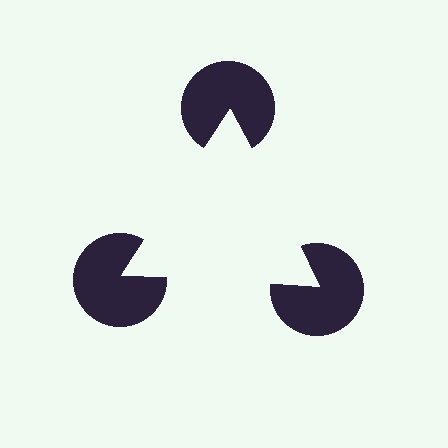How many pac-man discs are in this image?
There are 3 — one at each vertex of the illusory triangle.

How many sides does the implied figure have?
3 sides.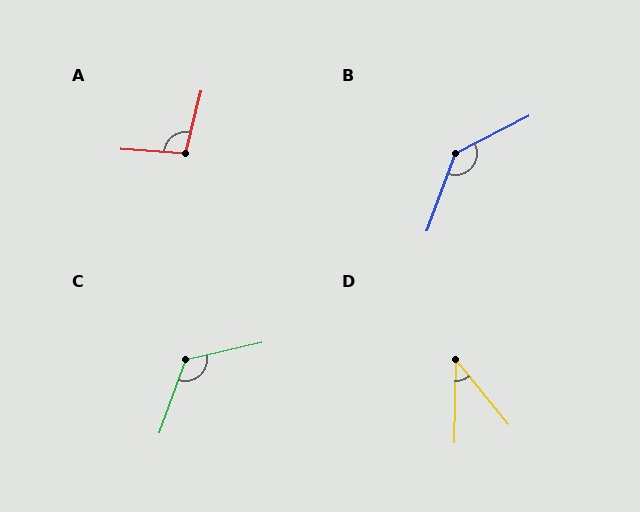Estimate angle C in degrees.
Approximately 123 degrees.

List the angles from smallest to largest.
D (40°), A (100°), C (123°), B (137°).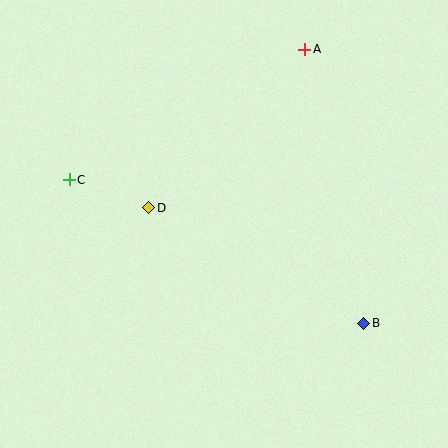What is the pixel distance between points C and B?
The distance between C and B is 328 pixels.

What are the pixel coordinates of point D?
Point D is at (149, 208).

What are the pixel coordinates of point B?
Point B is at (364, 323).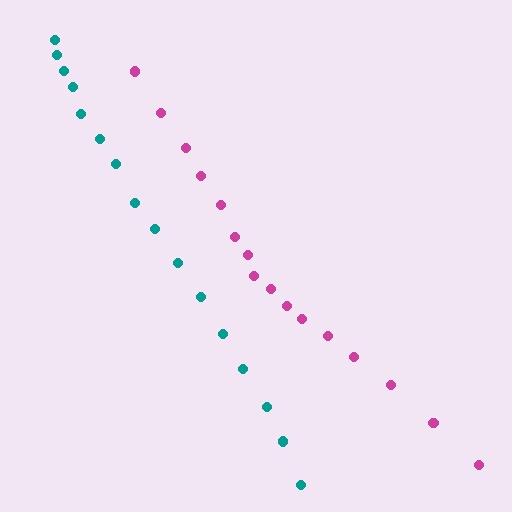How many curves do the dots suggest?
There are 2 distinct paths.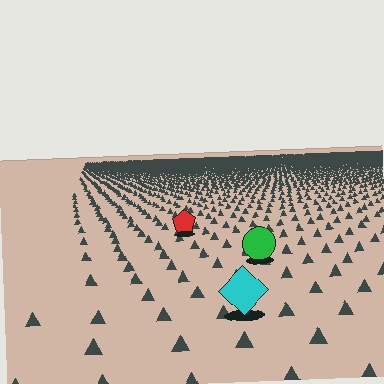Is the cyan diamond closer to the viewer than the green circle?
Yes. The cyan diamond is closer — you can tell from the texture gradient: the ground texture is coarser near it.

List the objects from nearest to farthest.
From nearest to farthest: the cyan diamond, the green circle, the red pentagon.